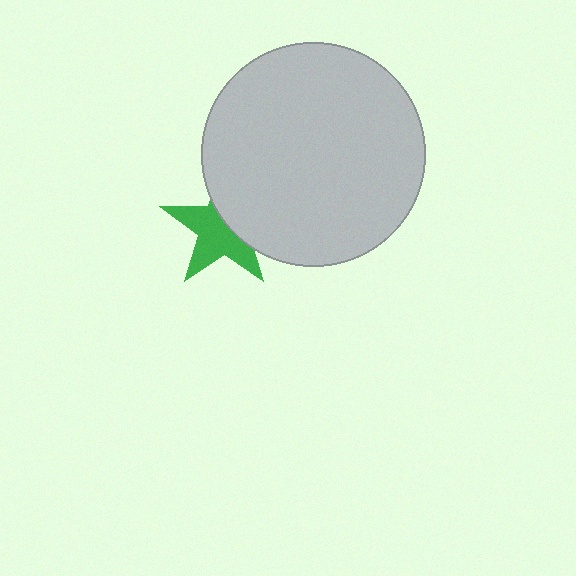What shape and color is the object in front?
The object in front is a light gray circle.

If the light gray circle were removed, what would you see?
You would see the complete green star.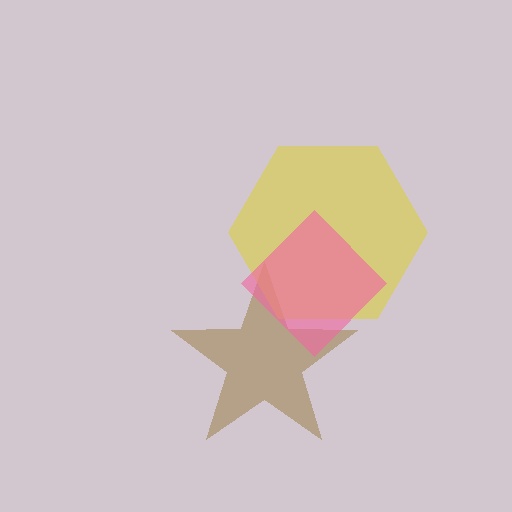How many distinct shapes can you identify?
There are 3 distinct shapes: a brown star, a yellow hexagon, a pink diamond.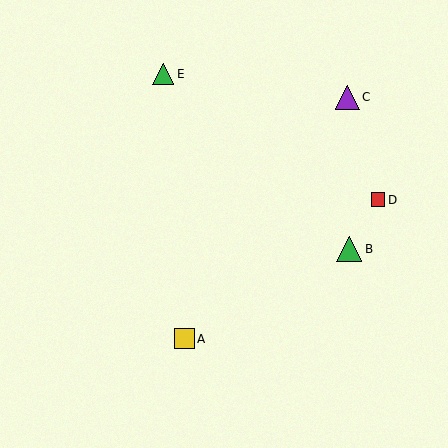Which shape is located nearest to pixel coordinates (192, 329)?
The yellow square (labeled A) at (184, 339) is nearest to that location.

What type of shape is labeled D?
Shape D is a red square.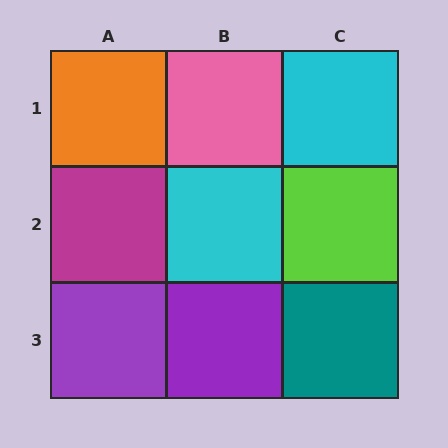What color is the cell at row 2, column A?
Magenta.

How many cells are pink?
1 cell is pink.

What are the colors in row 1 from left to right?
Orange, pink, cyan.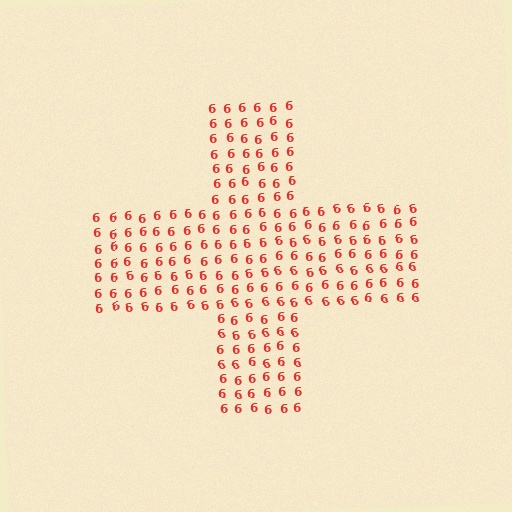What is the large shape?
The large shape is a cross.